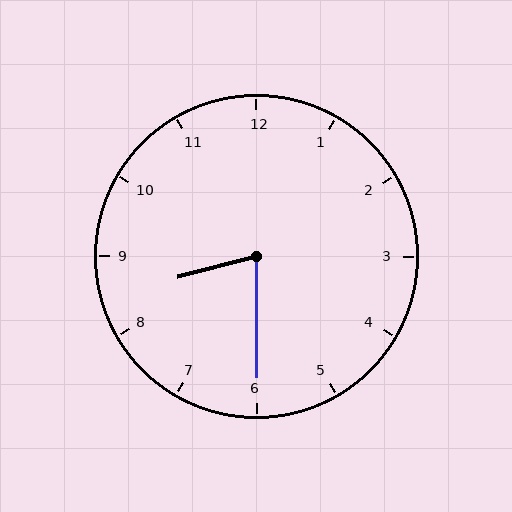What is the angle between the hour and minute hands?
Approximately 75 degrees.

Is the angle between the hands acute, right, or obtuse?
It is acute.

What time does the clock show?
8:30.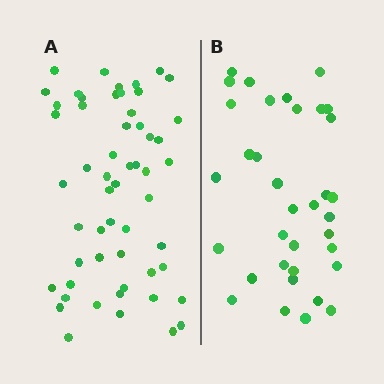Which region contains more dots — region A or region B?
Region A (the left region) has more dots.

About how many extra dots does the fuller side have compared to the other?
Region A has approximately 20 more dots than region B.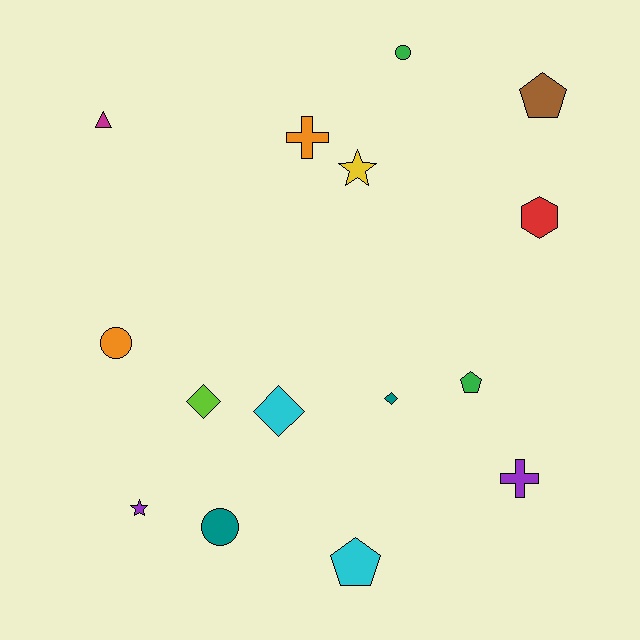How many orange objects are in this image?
There are 2 orange objects.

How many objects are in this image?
There are 15 objects.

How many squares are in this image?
There are no squares.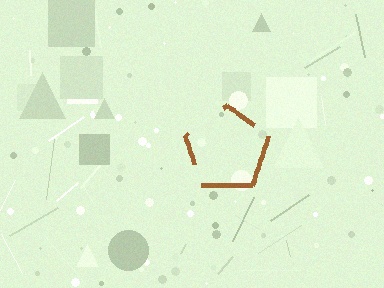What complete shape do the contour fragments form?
The contour fragments form a pentagon.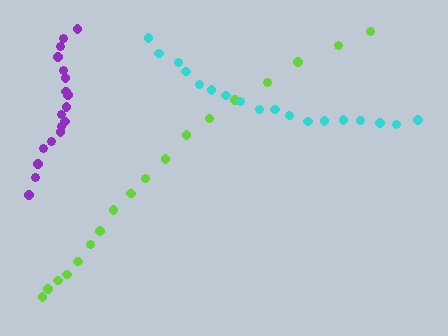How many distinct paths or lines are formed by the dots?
There are 3 distinct paths.